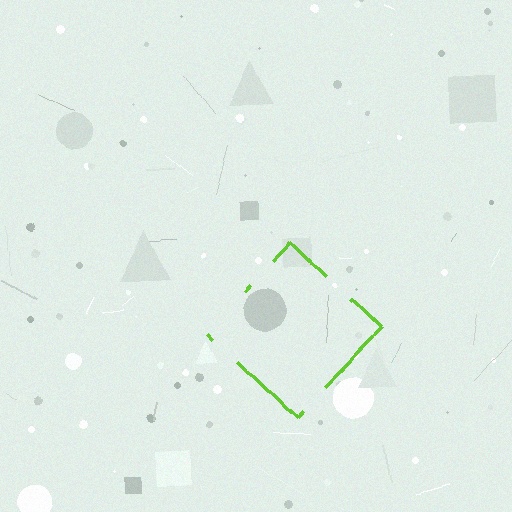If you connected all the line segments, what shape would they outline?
They would outline a diamond.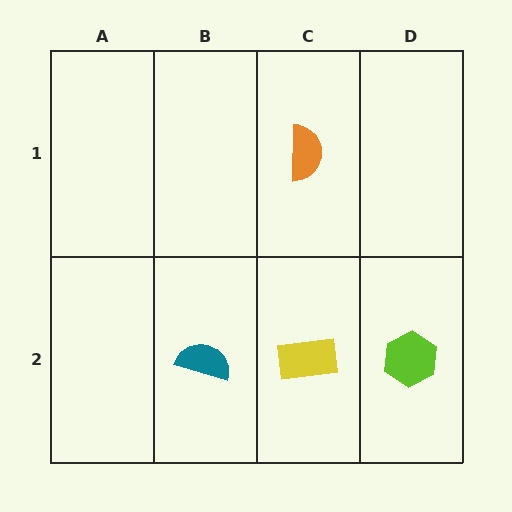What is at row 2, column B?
A teal semicircle.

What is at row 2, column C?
A yellow rectangle.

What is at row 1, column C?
An orange semicircle.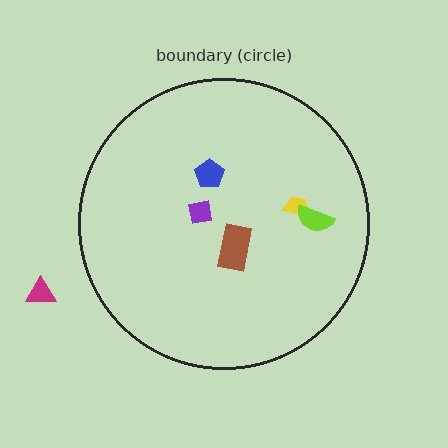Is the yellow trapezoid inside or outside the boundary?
Inside.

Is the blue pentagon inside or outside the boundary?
Inside.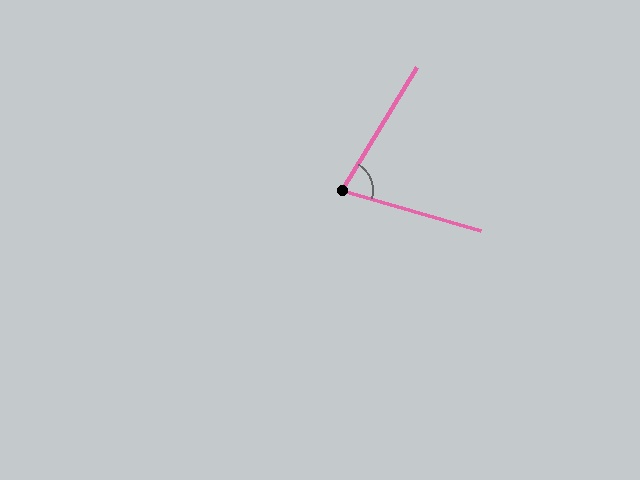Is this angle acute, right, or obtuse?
It is acute.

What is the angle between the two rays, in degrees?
Approximately 75 degrees.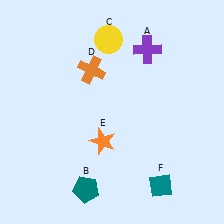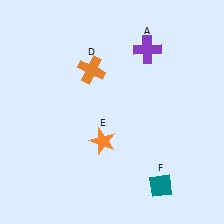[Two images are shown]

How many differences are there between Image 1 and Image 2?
There are 2 differences between the two images.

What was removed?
The yellow circle (C), the teal pentagon (B) were removed in Image 2.